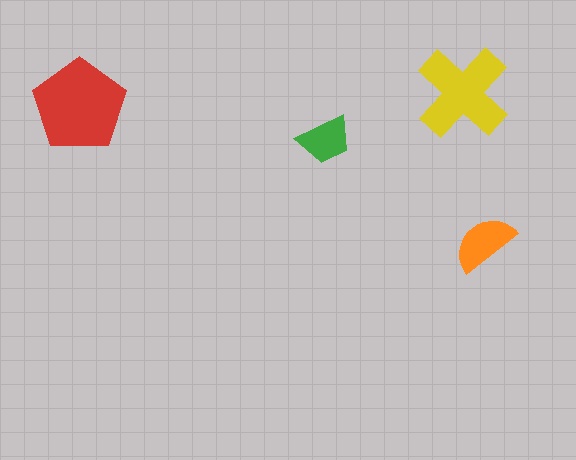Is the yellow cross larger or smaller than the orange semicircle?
Larger.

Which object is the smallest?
The green trapezoid.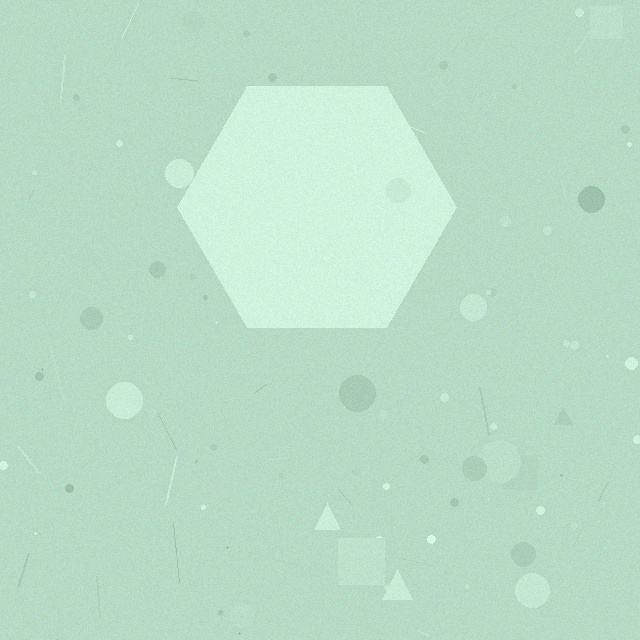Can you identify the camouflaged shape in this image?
The camouflaged shape is a hexagon.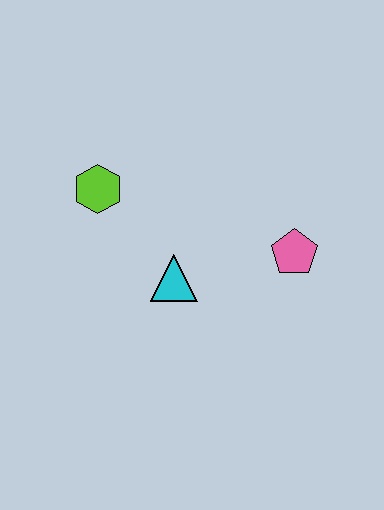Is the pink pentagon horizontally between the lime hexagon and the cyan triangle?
No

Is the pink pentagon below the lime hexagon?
Yes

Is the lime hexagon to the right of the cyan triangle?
No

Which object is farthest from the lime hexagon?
The pink pentagon is farthest from the lime hexagon.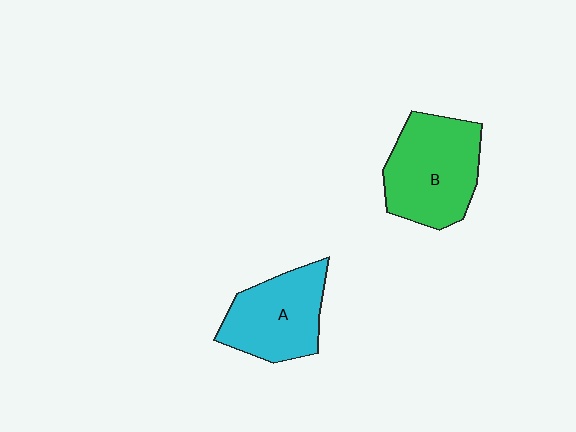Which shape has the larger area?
Shape B (green).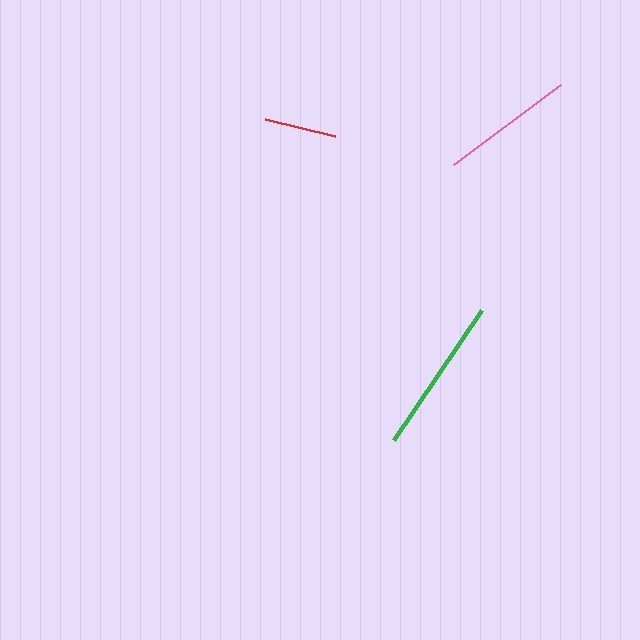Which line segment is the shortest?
The red line is the shortest at approximately 72 pixels.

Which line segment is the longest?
The green line is the longest at approximately 157 pixels.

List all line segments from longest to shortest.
From longest to shortest: green, pink, red.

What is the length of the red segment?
The red segment is approximately 72 pixels long.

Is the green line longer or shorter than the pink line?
The green line is longer than the pink line.